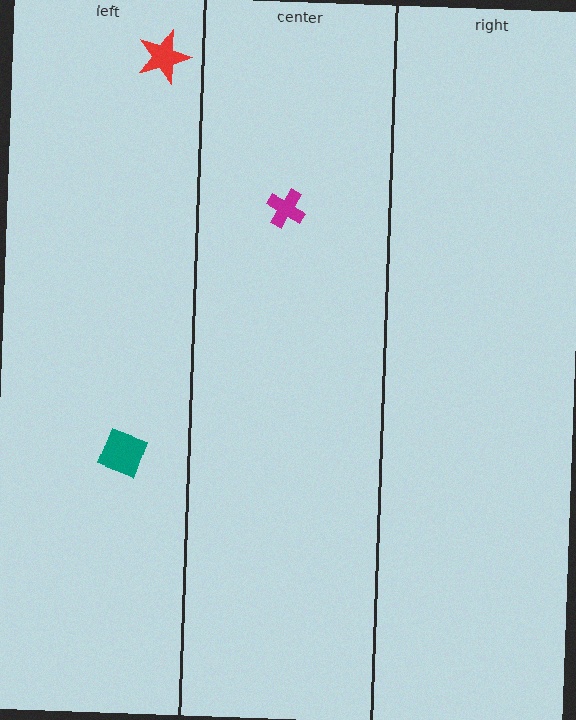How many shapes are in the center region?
1.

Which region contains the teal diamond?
The left region.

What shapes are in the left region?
The red star, the teal diamond.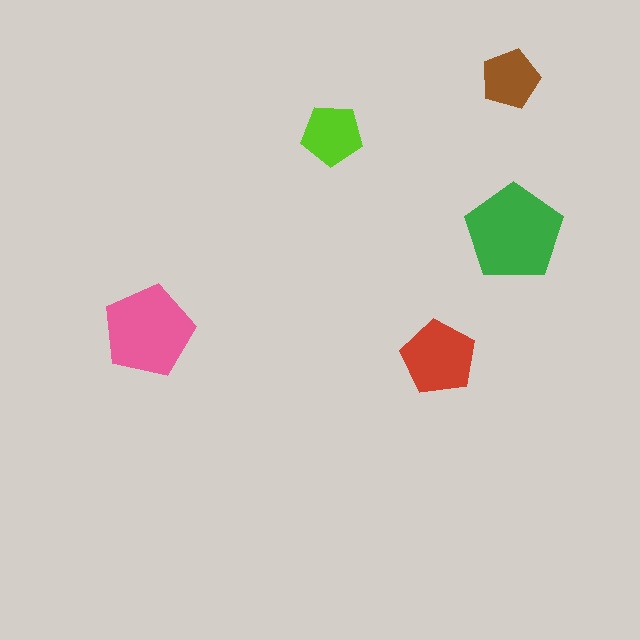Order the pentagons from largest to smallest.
the green one, the pink one, the red one, the lime one, the brown one.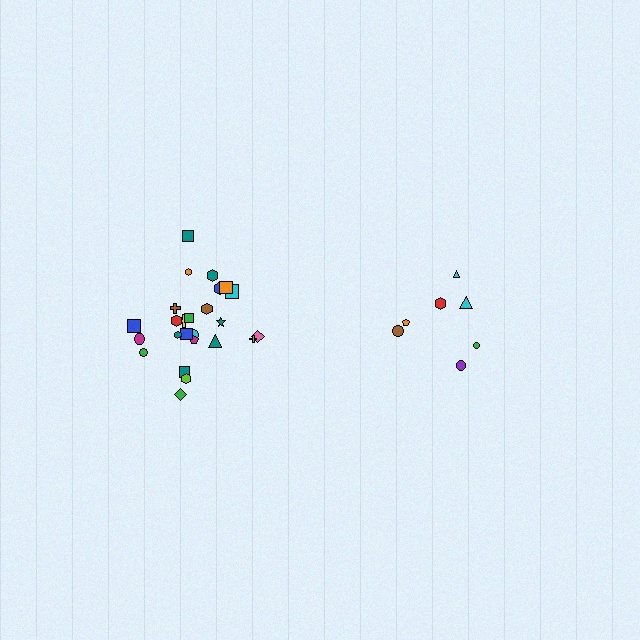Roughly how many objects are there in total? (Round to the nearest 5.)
Roughly 30 objects in total.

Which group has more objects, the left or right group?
The left group.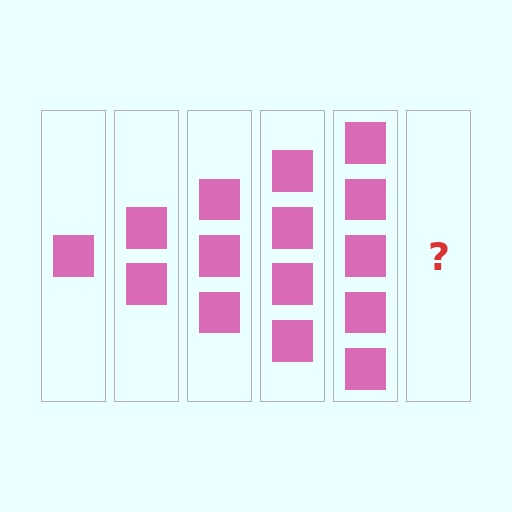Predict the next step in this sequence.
The next step is 6 squares.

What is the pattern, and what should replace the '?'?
The pattern is that each step adds one more square. The '?' should be 6 squares.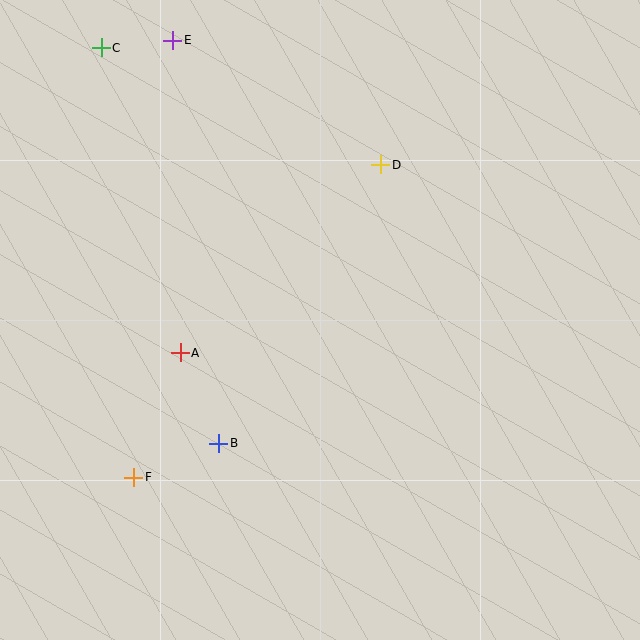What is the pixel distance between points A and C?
The distance between A and C is 315 pixels.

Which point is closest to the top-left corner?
Point C is closest to the top-left corner.